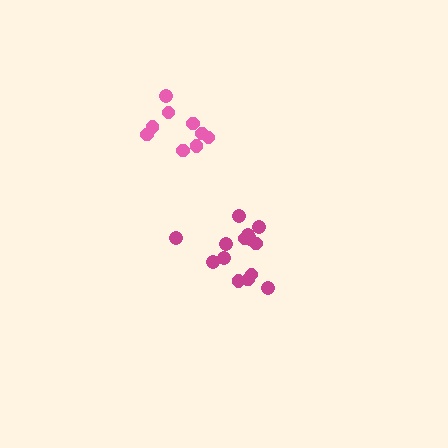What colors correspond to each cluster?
The clusters are colored: pink, magenta.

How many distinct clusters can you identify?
There are 2 distinct clusters.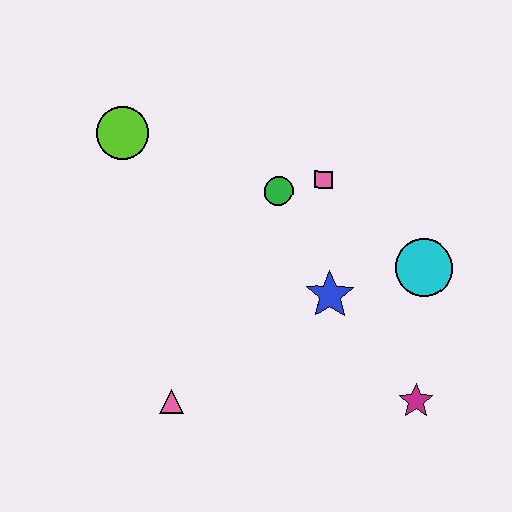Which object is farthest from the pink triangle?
The cyan circle is farthest from the pink triangle.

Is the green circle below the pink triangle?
No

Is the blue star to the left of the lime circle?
No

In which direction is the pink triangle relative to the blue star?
The pink triangle is to the left of the blue star.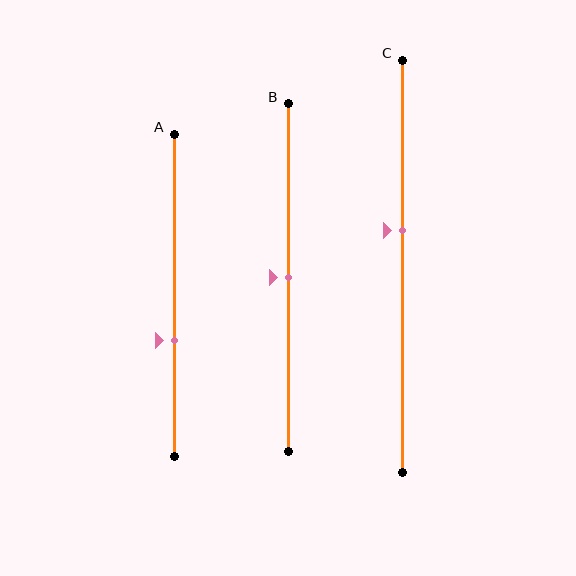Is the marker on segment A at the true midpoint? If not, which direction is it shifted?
No, the marker on segment A is shifted downward by about 14% of the segment length.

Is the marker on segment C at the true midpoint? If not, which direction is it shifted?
No, the marker on segment C is shifted upward by about 9% of the segment length.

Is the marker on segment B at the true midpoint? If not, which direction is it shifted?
Yes, the marker on segment B is at the true midpoint.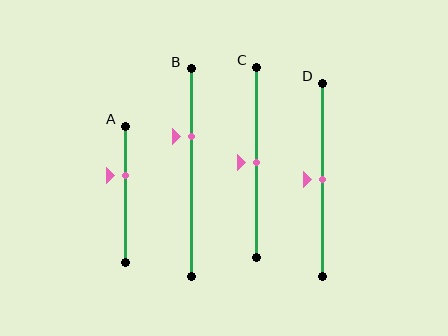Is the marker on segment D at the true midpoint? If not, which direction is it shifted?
Yes, the marker on segment D is at the true midpoint.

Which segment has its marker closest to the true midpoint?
Segment C has its marker closest to the true midpoint.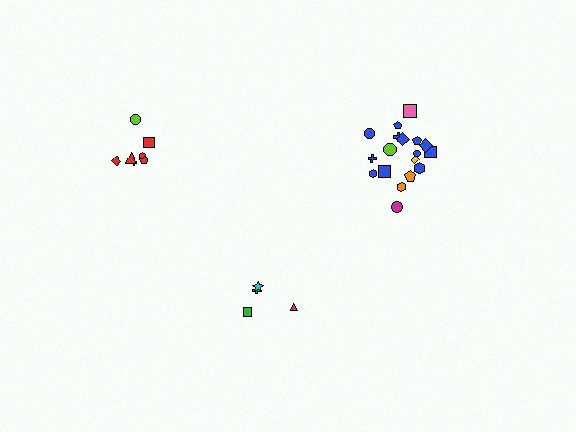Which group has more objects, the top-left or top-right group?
The top-right group.